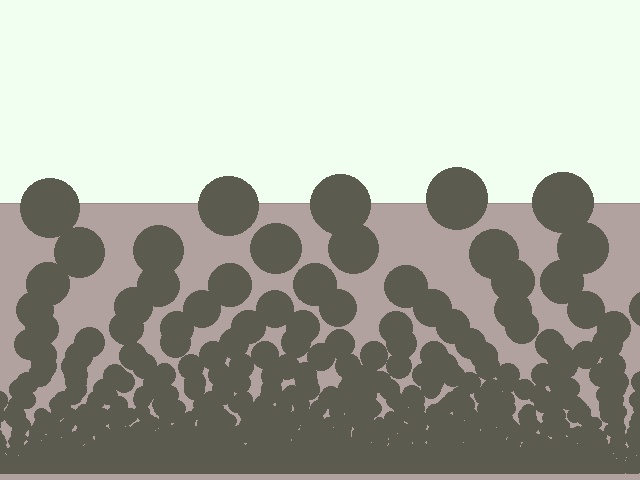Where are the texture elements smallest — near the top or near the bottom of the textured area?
Near the bottom.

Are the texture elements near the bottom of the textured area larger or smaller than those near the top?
Smaller. The gradient is inverted — elements near the bottom are smaller and denser.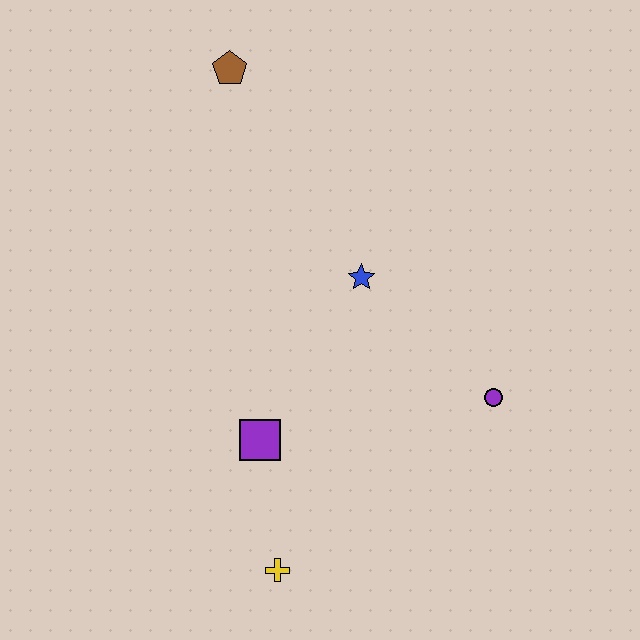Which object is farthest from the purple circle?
The brown pentagon is farthest from the purple circle.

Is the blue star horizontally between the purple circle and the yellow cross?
Yes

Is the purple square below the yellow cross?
No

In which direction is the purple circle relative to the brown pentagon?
The purple circle is below the brown pentagon.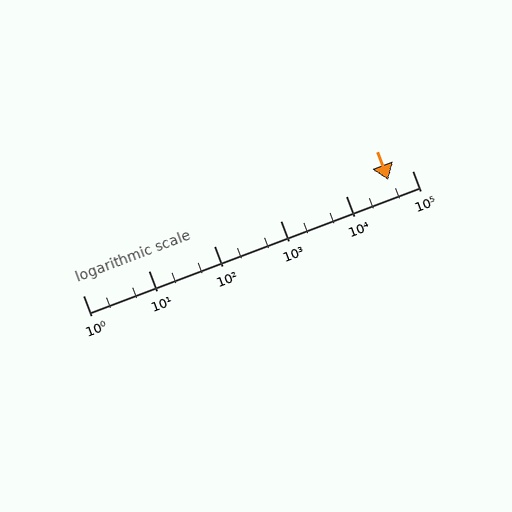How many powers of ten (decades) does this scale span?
The scale spans 5 decades, from 1 to 100000.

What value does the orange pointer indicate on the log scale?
The pointer indicates approximately 44000.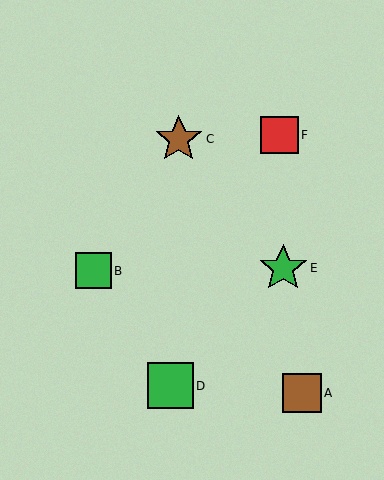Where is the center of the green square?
The center of the green square is at (171, 386).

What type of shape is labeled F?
Shape F is a red square.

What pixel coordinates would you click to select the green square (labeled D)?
Click at (171, 386) to select the green square D.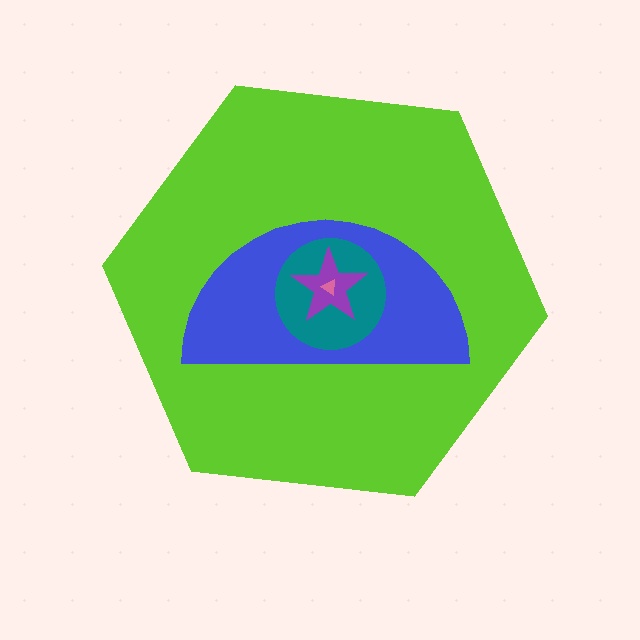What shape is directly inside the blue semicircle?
The teal circle.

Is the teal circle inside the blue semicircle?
Yes.